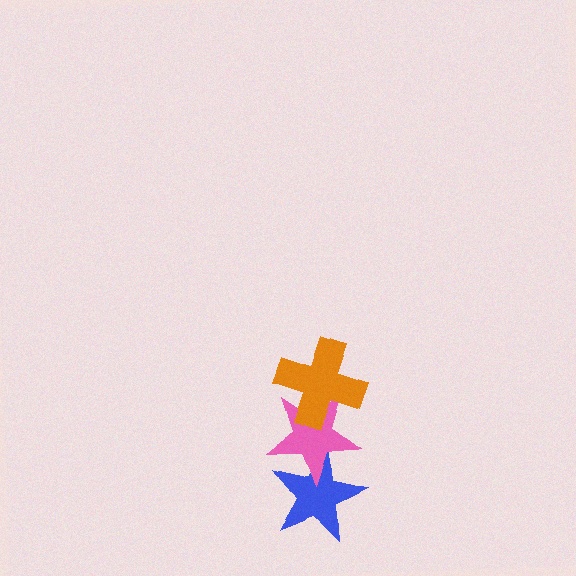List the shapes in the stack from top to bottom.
From top to bottom: the orange cross, the pink star, the blue star.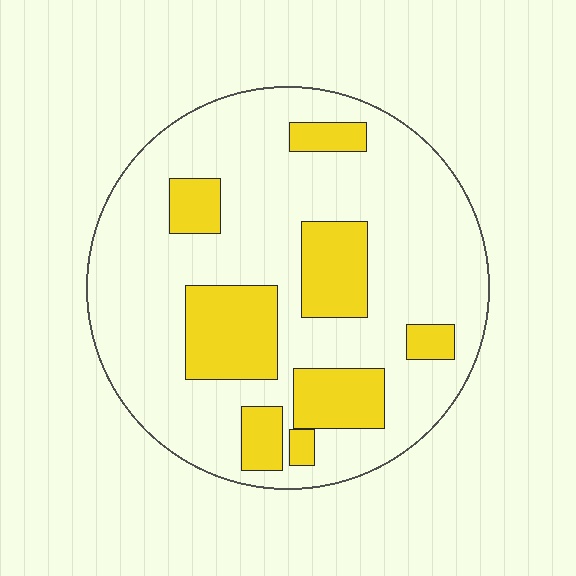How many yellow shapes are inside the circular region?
8.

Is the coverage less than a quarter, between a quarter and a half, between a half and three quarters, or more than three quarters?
Less than a quarter.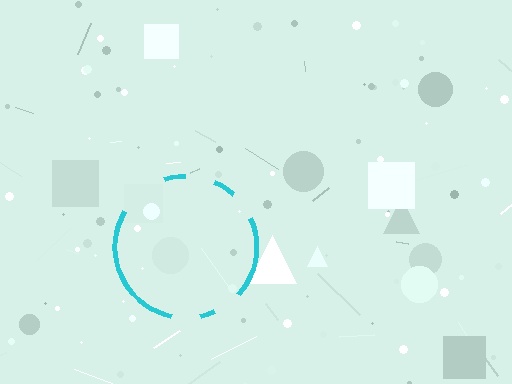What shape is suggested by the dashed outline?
The dashed outline suggests a circle.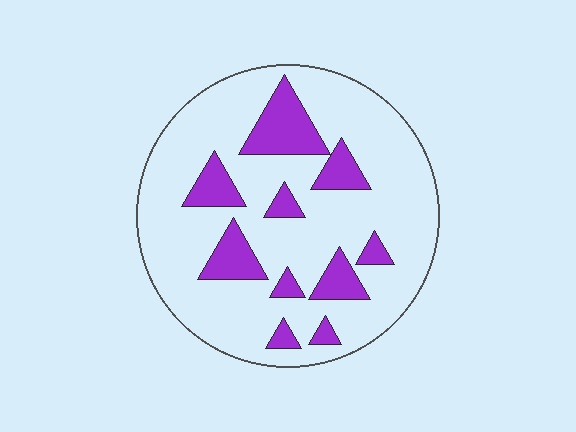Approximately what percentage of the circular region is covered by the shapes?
Approximately 20%.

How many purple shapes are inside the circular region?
10.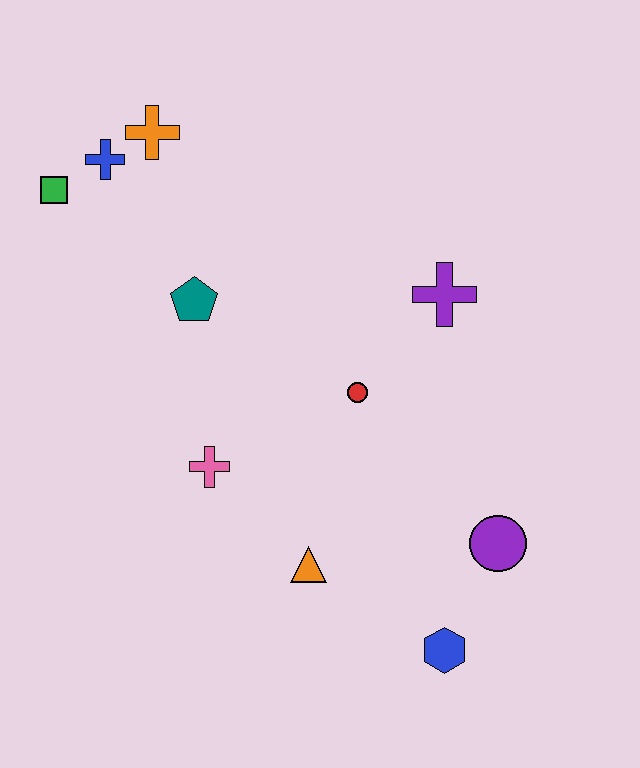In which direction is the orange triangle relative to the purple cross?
The orange triangle is below the purple cross.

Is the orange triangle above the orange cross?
No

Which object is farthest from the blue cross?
The blue hexagon is farthest from the blue cross.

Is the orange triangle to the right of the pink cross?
Yes